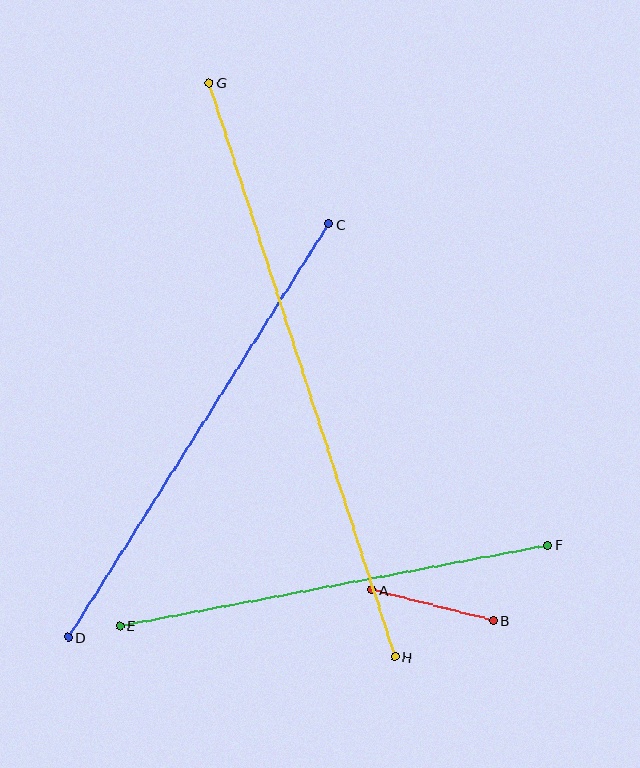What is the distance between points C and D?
The distance is approximately 489 pixels.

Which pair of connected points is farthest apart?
Points G and H are farthest apart.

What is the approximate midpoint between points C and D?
The midpoint is at approximately (199, 431) pixels.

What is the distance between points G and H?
The distance is approximately 603 pixels.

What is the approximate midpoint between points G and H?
The midpoint is at approximately (302, 370) pixels.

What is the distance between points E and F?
The distance is approximately 435 pixels.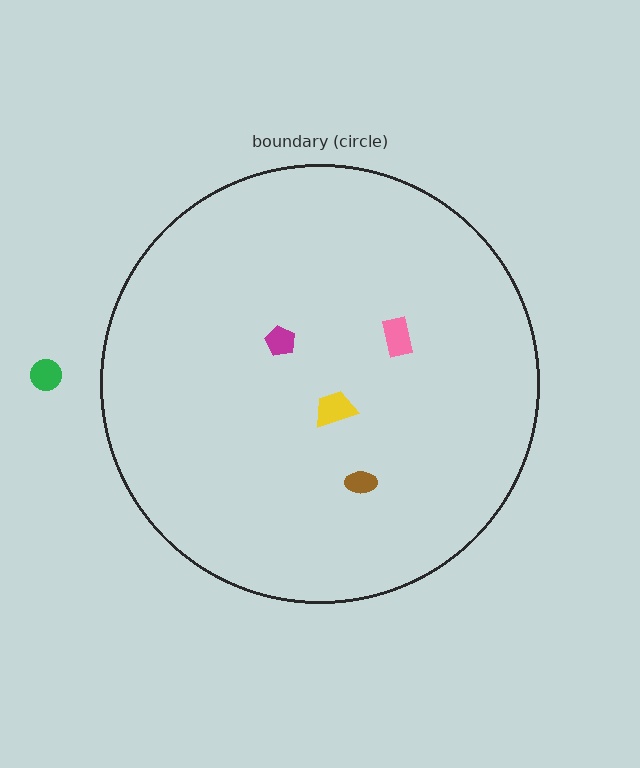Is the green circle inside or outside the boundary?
Outside.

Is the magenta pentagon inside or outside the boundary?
Inside.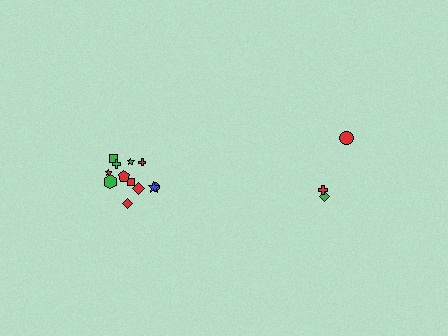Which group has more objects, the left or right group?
The left group.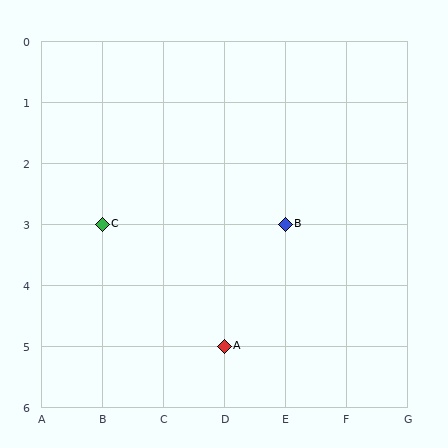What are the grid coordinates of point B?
Point B is at grid coordinates (E, 3).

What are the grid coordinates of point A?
Point A is at grid coordinates (D, 5).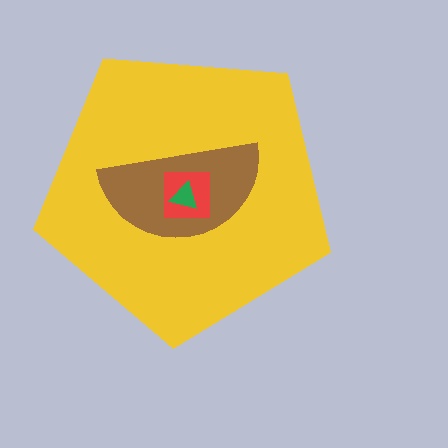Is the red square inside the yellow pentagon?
Yes.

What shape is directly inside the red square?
The green triangle.